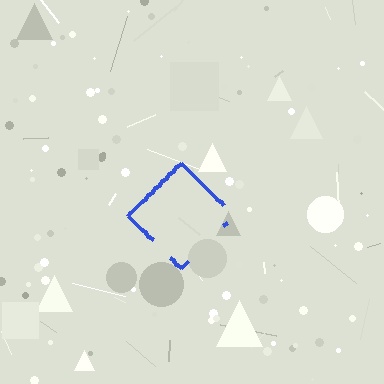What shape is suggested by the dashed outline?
The dashed outline suggests a diamond.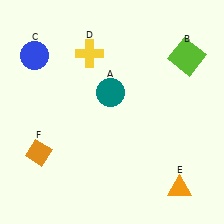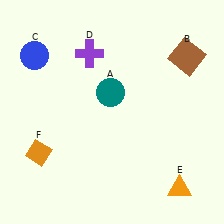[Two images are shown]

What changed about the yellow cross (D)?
In Image 1, D is yellow. In Image 2, it changed to purple.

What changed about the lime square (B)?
In Image 1, B is lime. In Image 2, it changed to brown.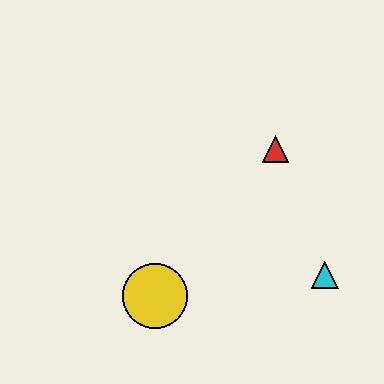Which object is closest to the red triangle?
The cyan triangle is closest to the red triangle.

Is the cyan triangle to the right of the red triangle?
Yes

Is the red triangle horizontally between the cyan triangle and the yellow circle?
Yes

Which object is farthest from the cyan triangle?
The yellow circle is farthest from the cyan triangle.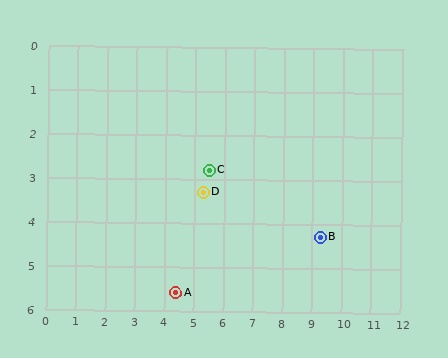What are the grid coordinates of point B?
Point B is at approximately (9.3, 4.3).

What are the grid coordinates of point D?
Point D is at approximately (5.3, 3.3).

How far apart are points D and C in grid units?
Points D and C are about 0.5 grid units apart.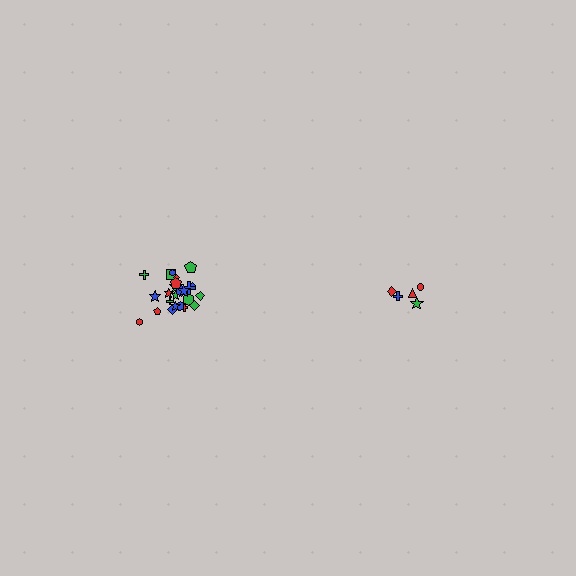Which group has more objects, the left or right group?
The left group.